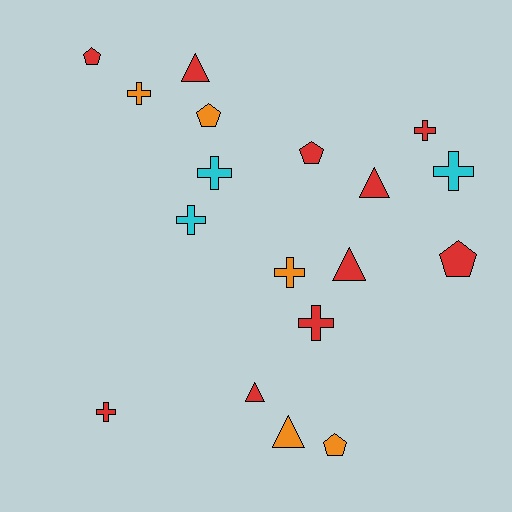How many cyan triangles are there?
There are no cyan triangles.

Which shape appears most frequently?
Cross, with 8 objects.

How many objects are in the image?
There are 18 objects.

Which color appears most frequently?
Red, with 10 objects.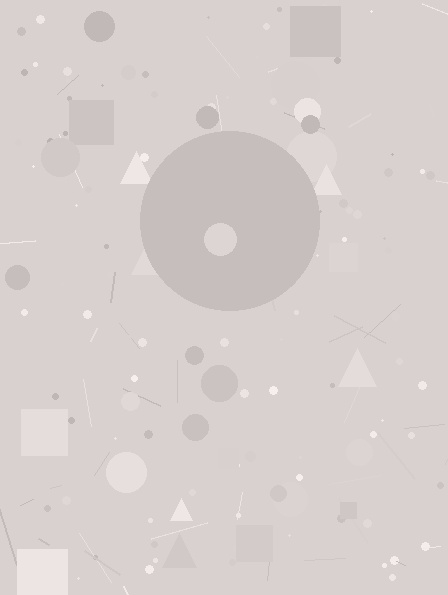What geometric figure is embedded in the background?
A circle is embedded in the background.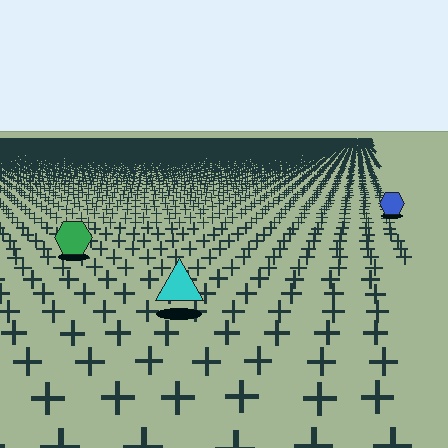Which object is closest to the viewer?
The cyan triangle is closest. The texture marks near it are larger and more spread out.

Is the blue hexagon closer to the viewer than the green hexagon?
No. The green hexagon is closer — you can tell from the texture gradient: the ground texture is coarser near it.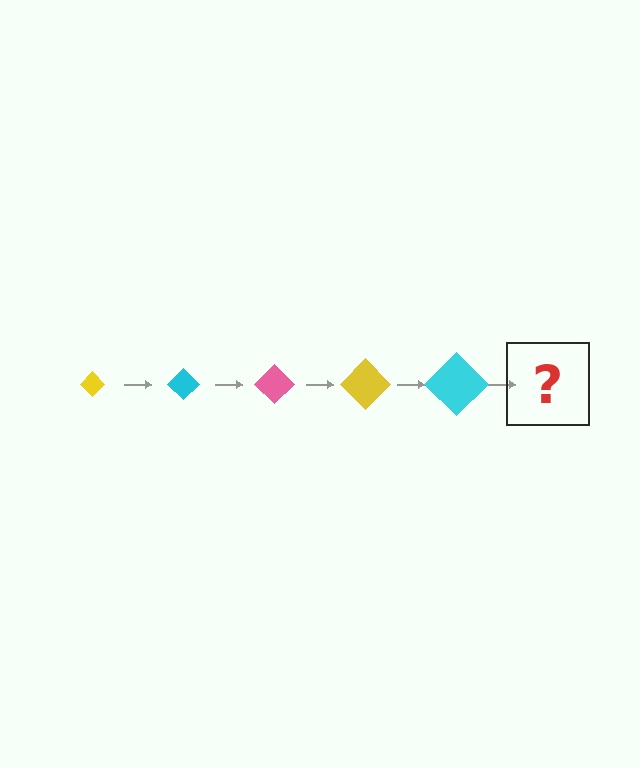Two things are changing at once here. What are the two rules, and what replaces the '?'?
The two rules are that the diamond grows larger each step and the color cycles through yellow, cyan, and pink. The '?' should be a pink diamond, larger than the previous one.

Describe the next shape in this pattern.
It should be a pink diamond, larger than the previous one.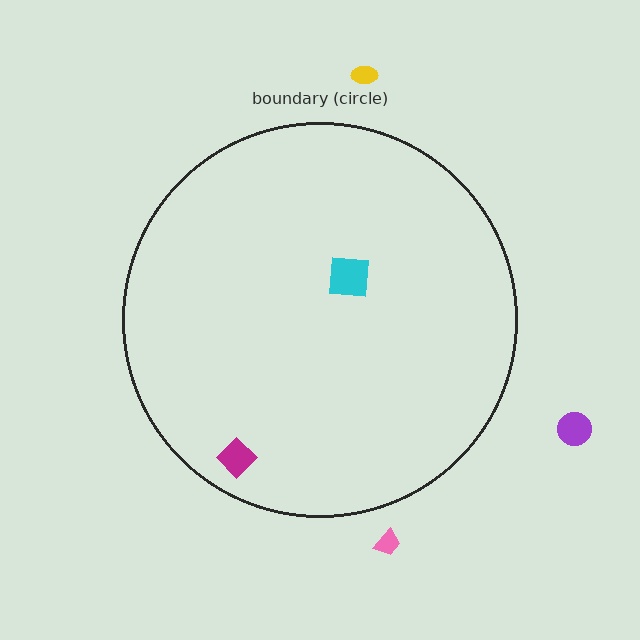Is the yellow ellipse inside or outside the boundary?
Outside.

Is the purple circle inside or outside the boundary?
Outside.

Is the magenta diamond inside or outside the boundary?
Inside.